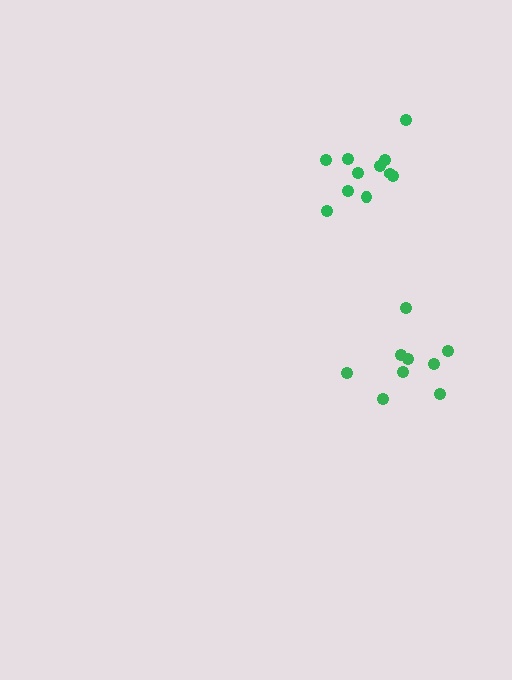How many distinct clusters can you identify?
There are 2 distinct clusters.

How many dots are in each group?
Group 1: 9 dots, Group 2: 11 dots (20 total).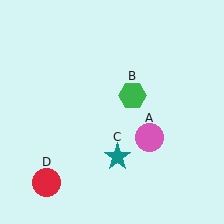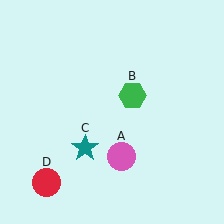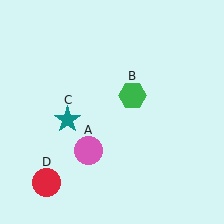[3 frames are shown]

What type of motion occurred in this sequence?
The pink circle (object A), teal star (object C) rotated clockwise around the center of the scene.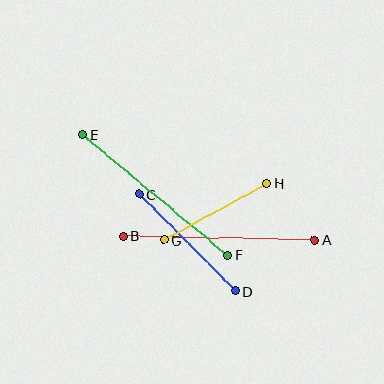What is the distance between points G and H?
The distance is approximately 118 pixels.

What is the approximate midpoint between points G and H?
The midpoint is at approximately (215, 212) pixels.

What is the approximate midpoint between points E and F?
The midpoint is at approximately (155, 195) pixels.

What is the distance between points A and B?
The distance is approximately 192 pixels.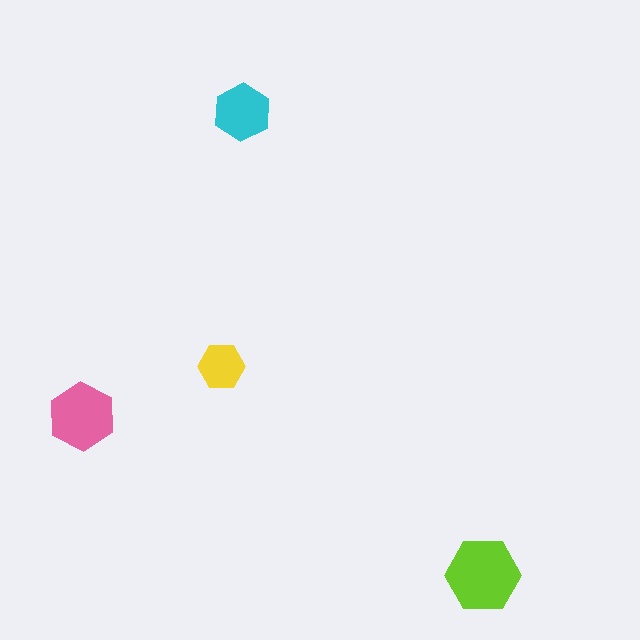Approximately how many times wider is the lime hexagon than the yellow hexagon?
About 1.5 times wider.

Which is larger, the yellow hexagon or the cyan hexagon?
The cyan one.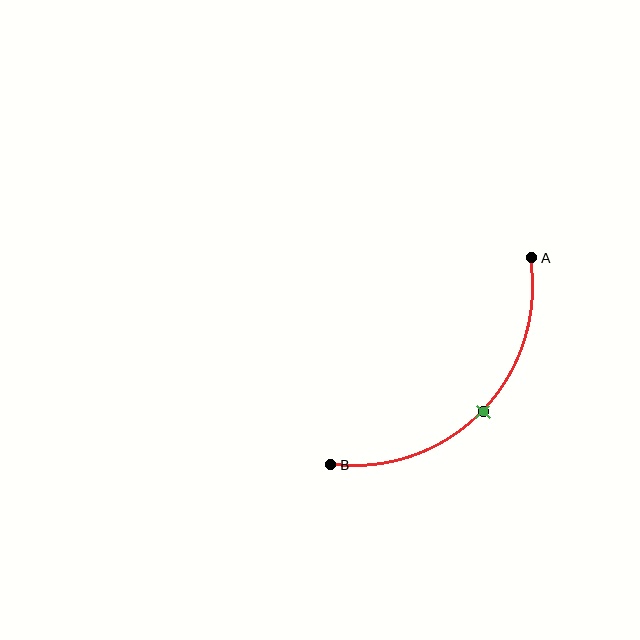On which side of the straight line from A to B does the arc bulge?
The arc bulges below and to the right of the straight line connecting A and B.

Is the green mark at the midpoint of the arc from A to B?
Yes. The green mark lies on the arc at equal arc-length from both A and B — it is the arc midpoint.